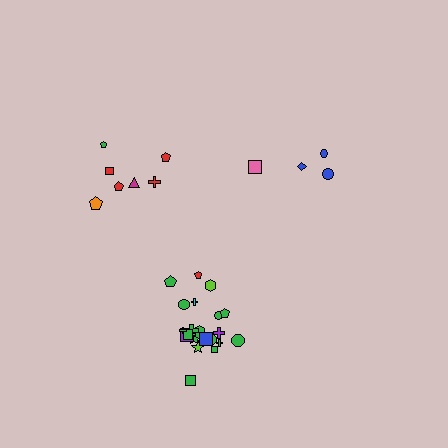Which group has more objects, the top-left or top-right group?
The top-left group.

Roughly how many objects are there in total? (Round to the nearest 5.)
Roughly 35 objects in total.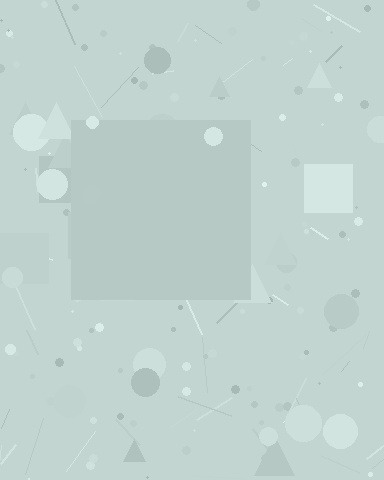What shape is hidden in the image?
A square is hidden in the image.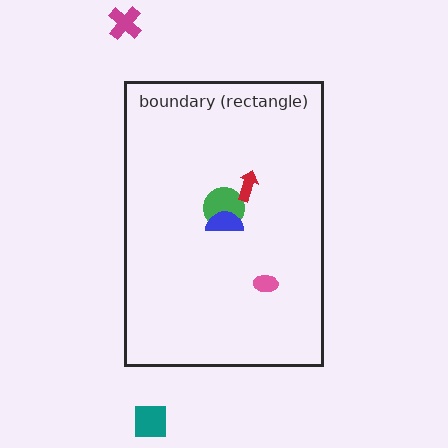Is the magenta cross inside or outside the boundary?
Outside.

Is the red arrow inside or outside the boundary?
Inside.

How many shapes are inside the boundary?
4 inside, 2 outside.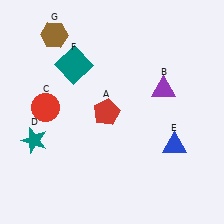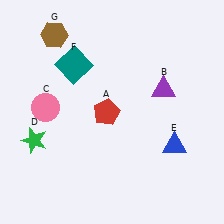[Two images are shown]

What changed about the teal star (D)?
In Image 1, D is teal. In Image 2, it changed to green.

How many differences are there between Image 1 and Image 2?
There are 2 differences between the two images.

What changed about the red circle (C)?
In Image 1, C is red. In Image 2, it changed to pink.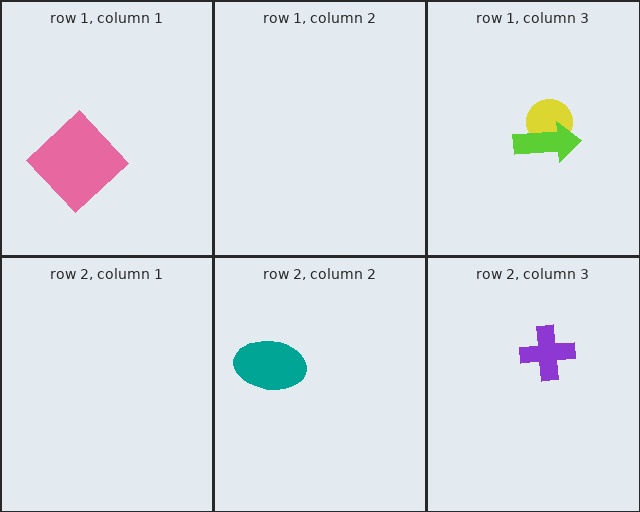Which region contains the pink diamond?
The row 1, column 1 region.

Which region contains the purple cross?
The row 2, column 3 region.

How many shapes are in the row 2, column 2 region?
1.